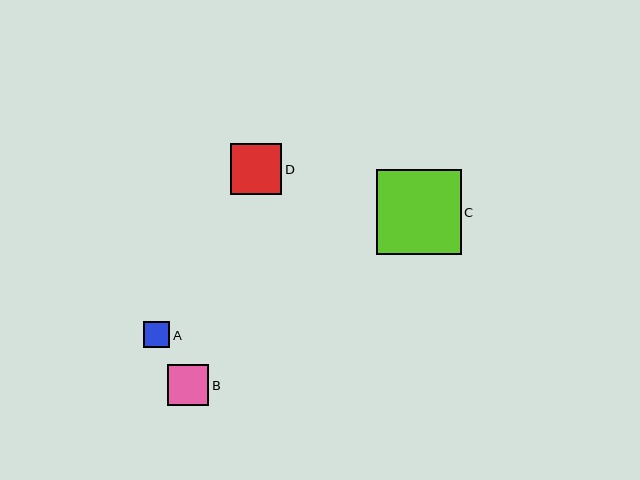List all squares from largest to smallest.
From largest to smallest: C, D, B, A.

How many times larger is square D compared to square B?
Square D is approximately 1.2 times the size of square B.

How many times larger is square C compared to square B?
Square C is approximately 2.1 times the size of square B.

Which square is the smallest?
Square A is the smallest with a size of approximately 26 pixels.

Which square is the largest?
Square C is the largest with a size of approximately 85 pixels.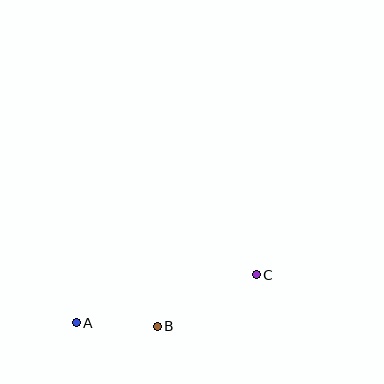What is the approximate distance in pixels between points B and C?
The distance between B and C is approximately 111 pixels.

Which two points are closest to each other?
Points A and B are closest to each other.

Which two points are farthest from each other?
Points A and C are farthest from each other.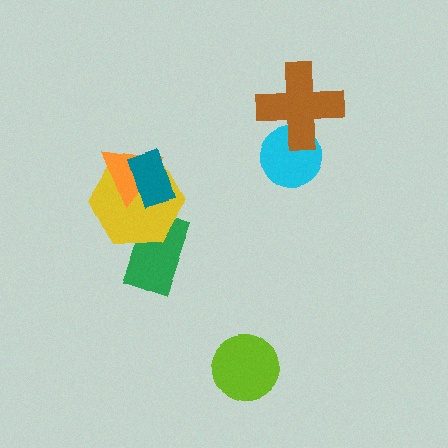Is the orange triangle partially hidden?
Yes, it is partially covered by another shape.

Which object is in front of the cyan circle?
The brown cross is in front of the cyan circle.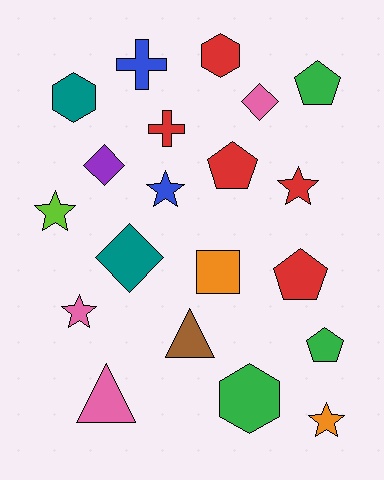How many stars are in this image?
There are 5 stars.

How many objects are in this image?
There are 20 objects.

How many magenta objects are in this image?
There are no magenta objects.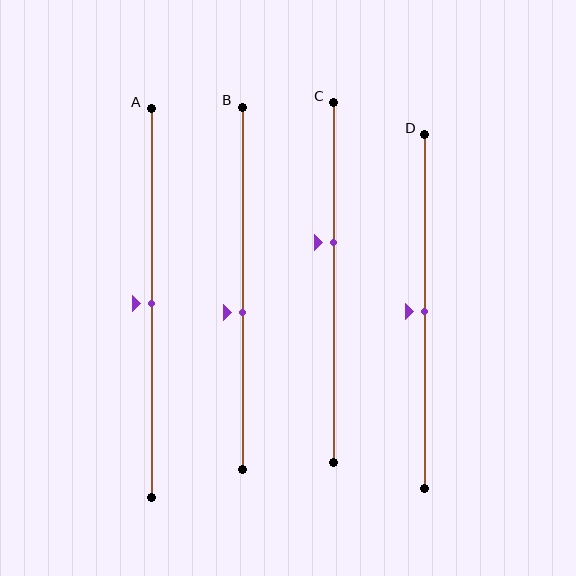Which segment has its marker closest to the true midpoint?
Segment A has its marker closest to the true midpoint.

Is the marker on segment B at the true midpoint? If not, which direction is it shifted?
No, the marker on segment B is shifted downward by about 7% of the segment length.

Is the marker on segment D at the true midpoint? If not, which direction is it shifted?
Yes, the marker on segment D is at the true midpoint.